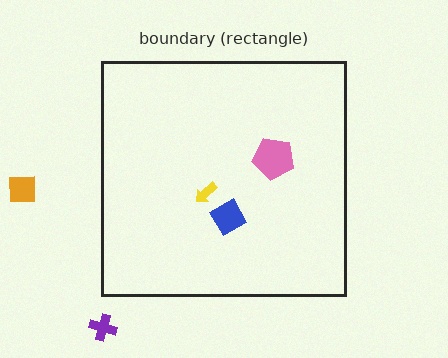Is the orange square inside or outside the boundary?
Outside.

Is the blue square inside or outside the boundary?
Inside.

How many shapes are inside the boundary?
3 inside, 2 outside.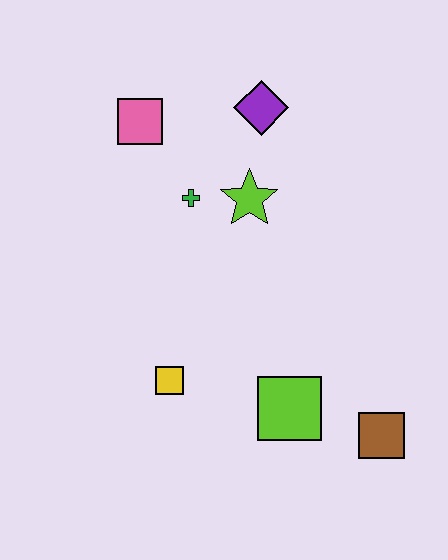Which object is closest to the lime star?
The green cross is closest to the lime star.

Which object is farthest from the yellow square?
The purple diamond is farthest from the yellow square.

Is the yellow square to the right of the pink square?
Yes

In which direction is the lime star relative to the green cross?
The lime star is to the right of the green cross.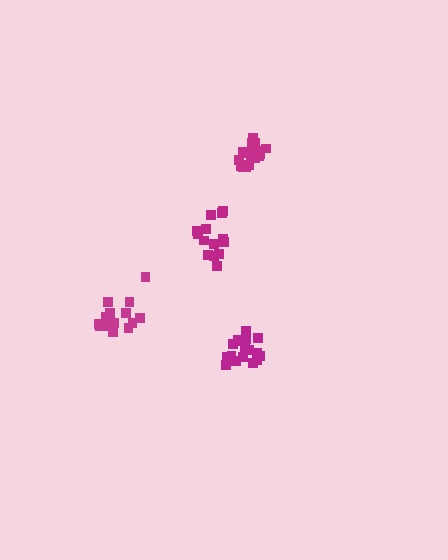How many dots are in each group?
Group 1: 17 dots, Group 2: 15 dots, Group 3: 17 dots, Group 4: 14 dots (63 total).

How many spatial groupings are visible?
There are 4 spatial groupings.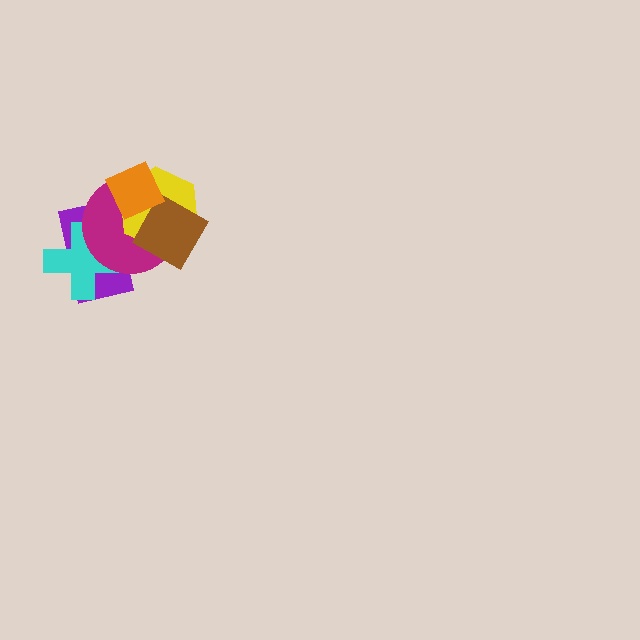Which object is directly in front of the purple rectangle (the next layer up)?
The cyan cross is directly in front of the purple rectangle.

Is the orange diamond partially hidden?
No, no other shape covers it.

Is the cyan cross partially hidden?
Yes, it is partially covered by another shape.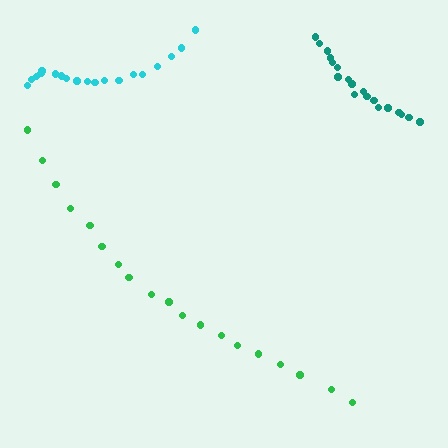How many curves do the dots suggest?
There are 3 distinct paths.